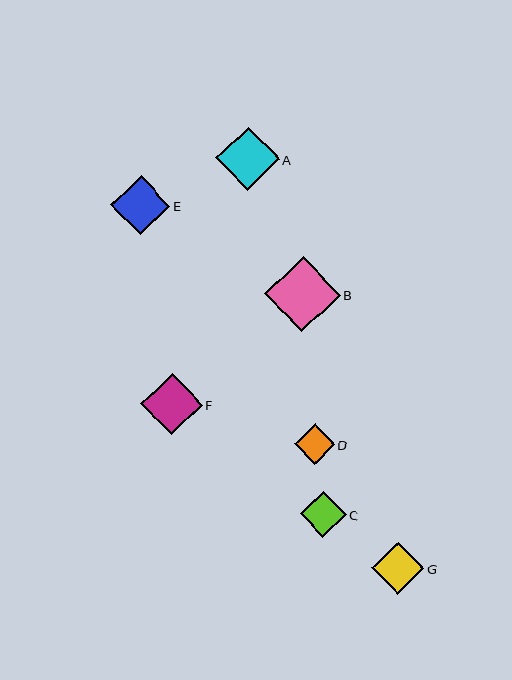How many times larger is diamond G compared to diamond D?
Diamond G is approximately 1.3 times the size of diamond D.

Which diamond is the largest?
Diamond B is the largest with a size of approximately 76 pixels.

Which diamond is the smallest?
Diamond D is the smallest with a size of approximately 40 pixels.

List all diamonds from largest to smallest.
From largest to smallest: B, A, F, E, G, C, D.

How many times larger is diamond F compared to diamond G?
Diamond F is approximately 1.2 times the size of diamond G.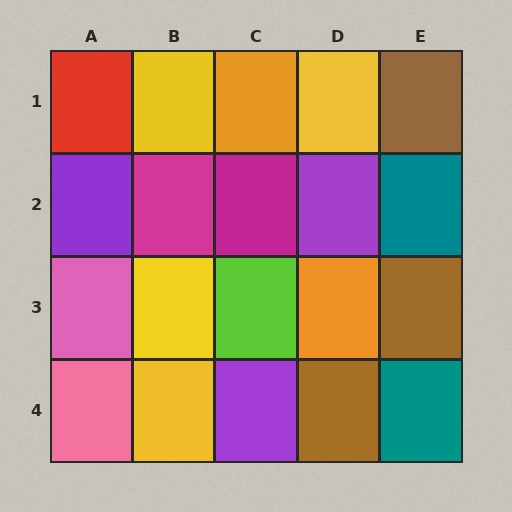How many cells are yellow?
4 cells are yellow.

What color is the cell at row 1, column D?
Yellow.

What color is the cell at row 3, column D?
Orange.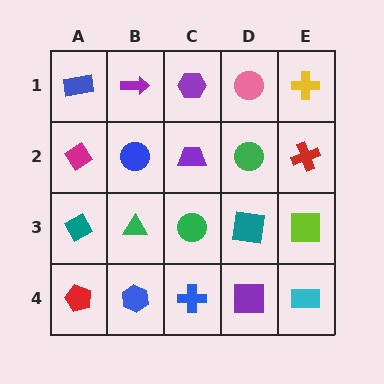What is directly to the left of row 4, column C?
A blue hexagon.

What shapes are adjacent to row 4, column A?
A teal diamond (row 3, column A), a blue hexagon (row 4, column B).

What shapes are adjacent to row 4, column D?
A teal square (row 3, column D), a blue cross (row 4, column C), a cyan rectangle (row 4, column E).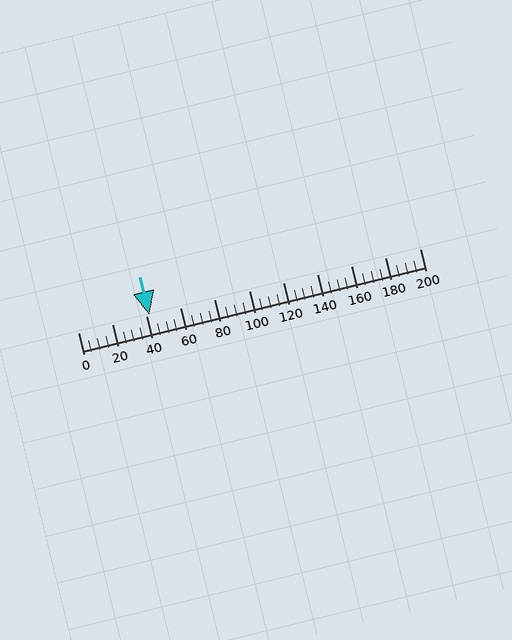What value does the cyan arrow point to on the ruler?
The cyan arrow points to approximately 42.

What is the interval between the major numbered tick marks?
The major tick marks are spaced 20 units apart.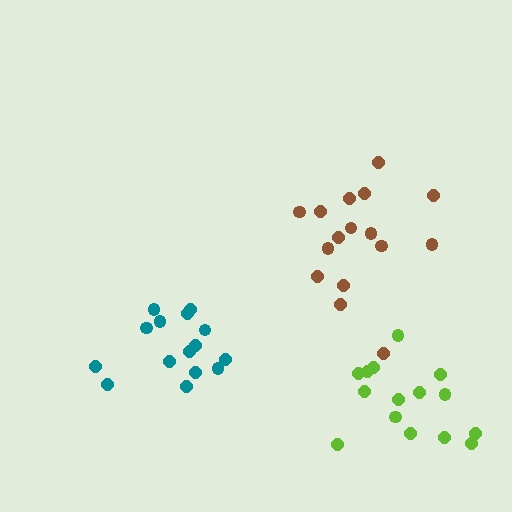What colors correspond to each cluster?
The clusters are colored: teal, brown, lime.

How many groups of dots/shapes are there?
There are 3 groups.